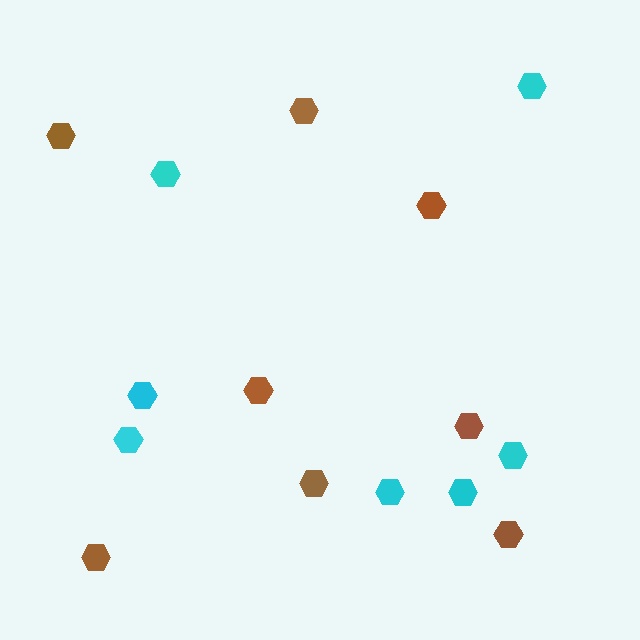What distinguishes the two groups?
There are 2 groups: one group of brown hexagons (8) and one group of cyan hexagons (7).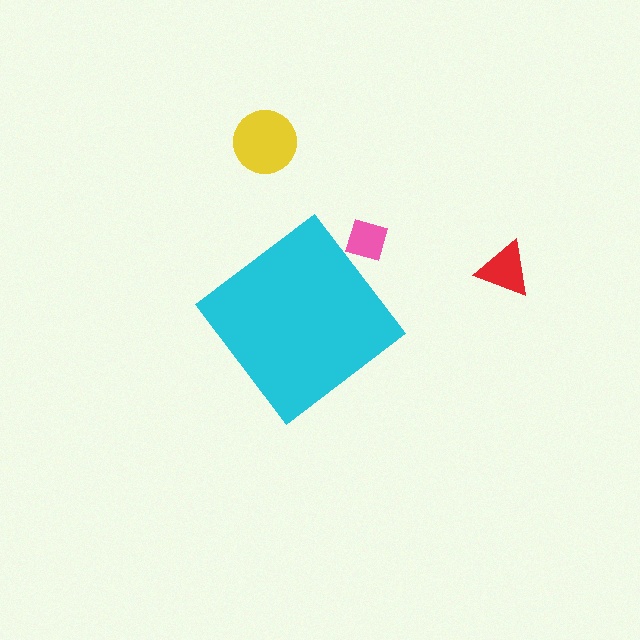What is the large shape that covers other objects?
A cyan diamond.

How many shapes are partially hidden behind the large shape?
1 shape is partially hidden.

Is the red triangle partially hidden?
No, the red triangle is fully visible.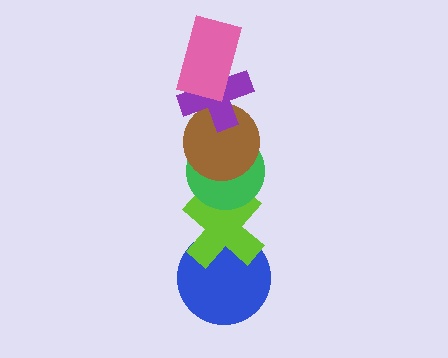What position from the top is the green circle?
The green circle is 4th from the top.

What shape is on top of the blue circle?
The lime cross is on top of the blue circle.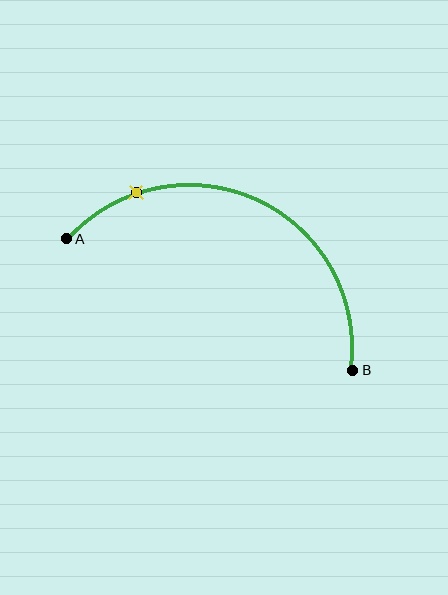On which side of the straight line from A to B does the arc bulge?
The arc bulges above the straight line connecting A and B.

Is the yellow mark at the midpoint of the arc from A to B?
No. The yellow mark lies on the arc but is closer to endpoint A. The arc midpoint would be at the point on the curve equidistant along the arc from both A and B.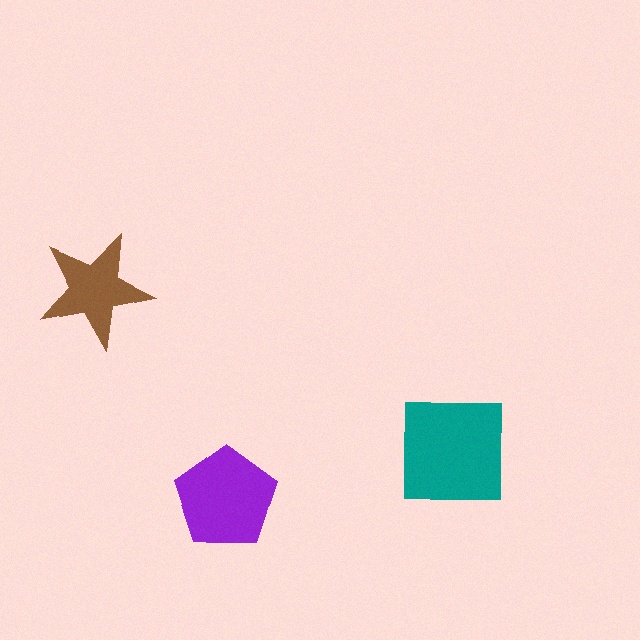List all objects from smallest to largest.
The brown star, the purple pentagon, the teal square.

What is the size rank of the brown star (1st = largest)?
3rd.